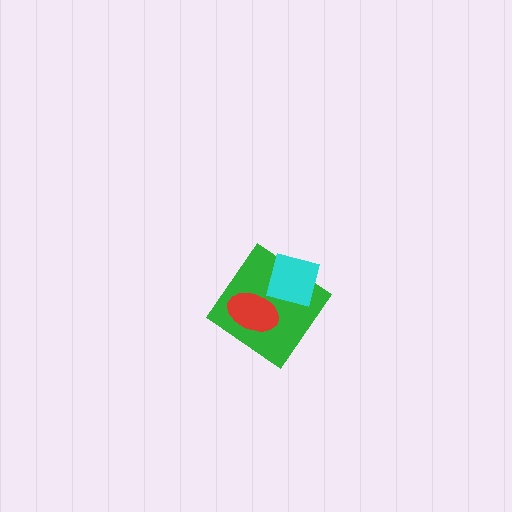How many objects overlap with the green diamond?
2 objects overlap with the green diamond.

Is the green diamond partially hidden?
Yes, it is partially covered by another shape.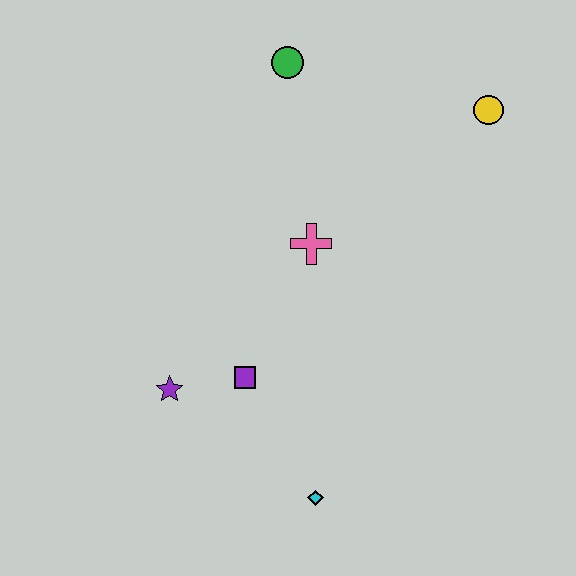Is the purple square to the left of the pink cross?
Yes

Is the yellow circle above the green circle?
No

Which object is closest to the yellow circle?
The green circle is closest to the yellow circle.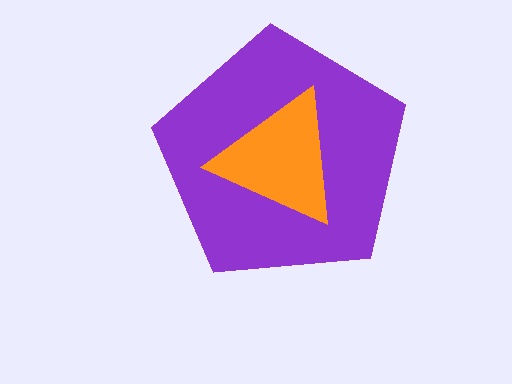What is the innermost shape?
The orange triangle.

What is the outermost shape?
The purple pentagon.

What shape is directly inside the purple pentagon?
The orange triangle.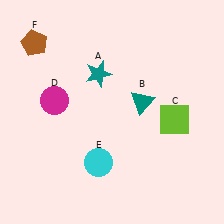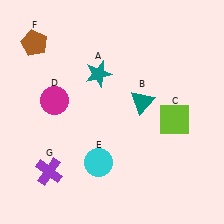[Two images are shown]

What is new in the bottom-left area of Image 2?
A purple cross (G) was added in the bottom-left area of Image 2.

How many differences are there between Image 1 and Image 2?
There is 1 difference between the two images.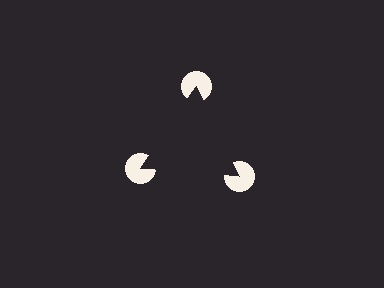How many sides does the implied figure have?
3 sides.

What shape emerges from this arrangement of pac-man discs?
An illusory triangle — its edges are inferred from the aligned wedge cuts in the pac-man discs, not physically drawn.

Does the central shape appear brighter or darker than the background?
It typically appears slightly darker than the background, even though no actual brightness change is drawn.